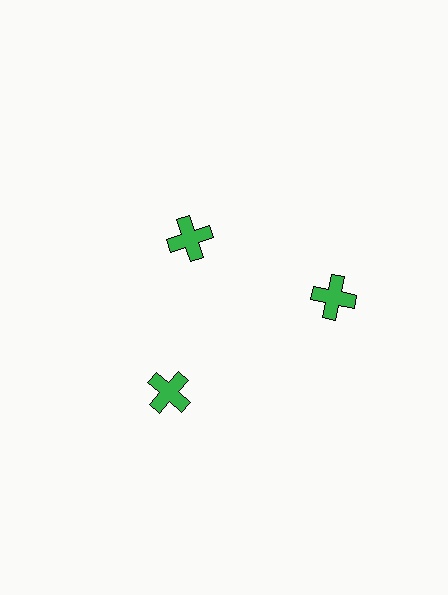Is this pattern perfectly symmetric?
No. The 3 green crosses are arranged in a ring, but one element near the 11 o'clock position is pulled inward toward the center, breaking the 3-fold rotational symmetry.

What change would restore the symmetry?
The symmetry would be restored by moving it outward, back onto the ring so that all 3 crosses sit at equal angles and equal distance from the center.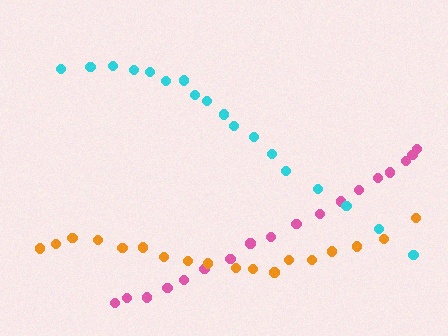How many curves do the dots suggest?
There are 3 distinct paths.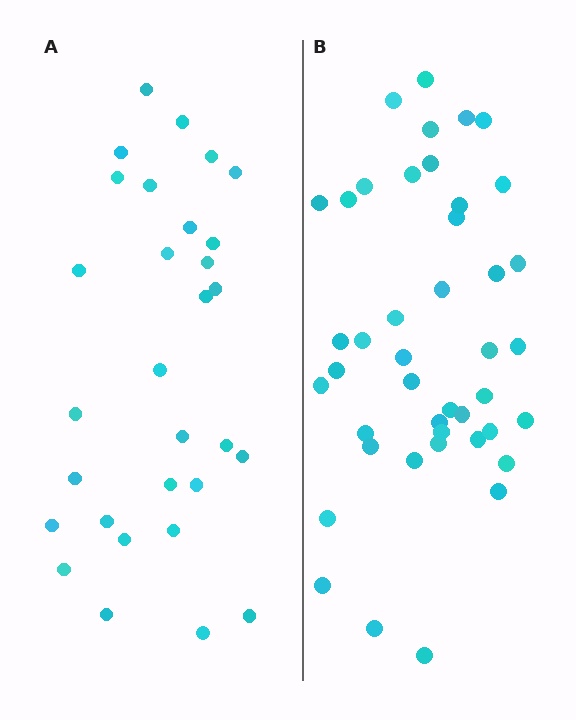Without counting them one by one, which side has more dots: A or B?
Region B (the right region) has more dots.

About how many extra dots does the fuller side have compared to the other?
Region B has approximately 15 more dots than region A.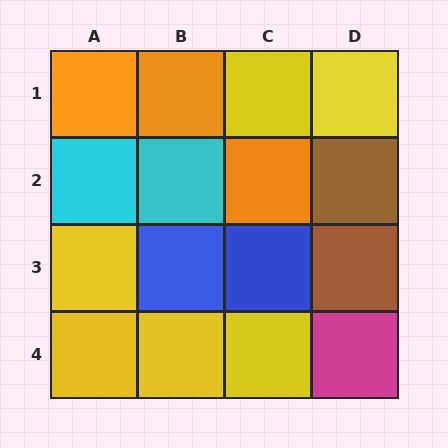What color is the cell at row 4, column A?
Yellow.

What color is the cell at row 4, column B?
Yellow.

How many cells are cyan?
2 cells are cyan.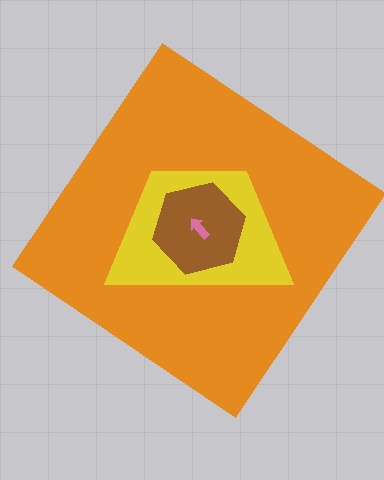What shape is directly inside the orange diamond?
The yellow trapezoid.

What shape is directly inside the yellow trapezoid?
The brown hexagon.